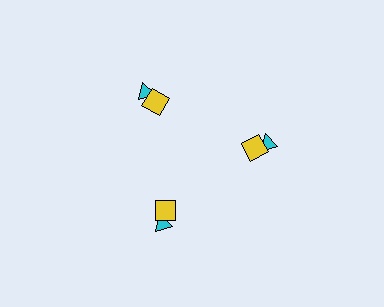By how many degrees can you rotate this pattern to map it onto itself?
The pattern maps onto itself every 120 degrees of rotation.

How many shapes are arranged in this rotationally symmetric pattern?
There are 6 shapes, arranged in 3 groups of 2.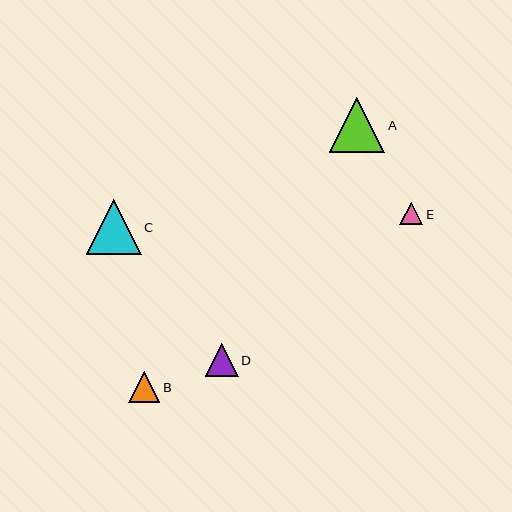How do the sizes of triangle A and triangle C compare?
Triangle A and triangle C are approximately the same size.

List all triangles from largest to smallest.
From largest to smallest: A, C, D, B, E.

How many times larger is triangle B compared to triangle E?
Triangle B is approximately 1.4 times the size of triangle E.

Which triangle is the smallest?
Triangle E is the smallest with a size of approximately 23 pixels.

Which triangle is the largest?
Triangle A is the largest with a size of approximately 55 pixels.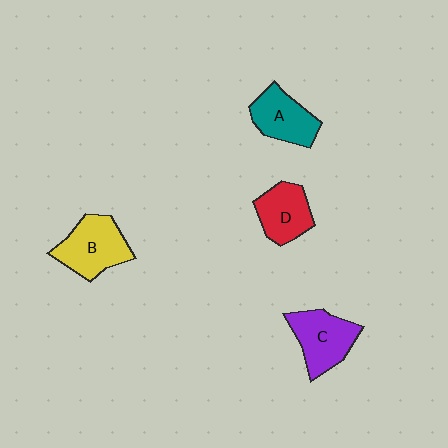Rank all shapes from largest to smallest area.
From largest to smallest: B (yellow), C (purple), A (teal), D (red).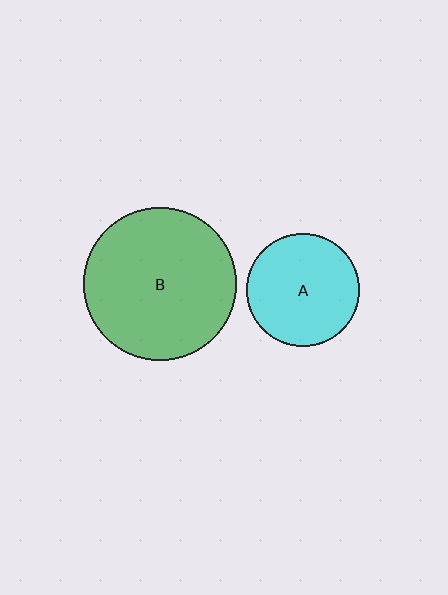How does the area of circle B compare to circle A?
Approximately 1.8 times.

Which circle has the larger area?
Circle B (green).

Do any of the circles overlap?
No, none of the circles overlap.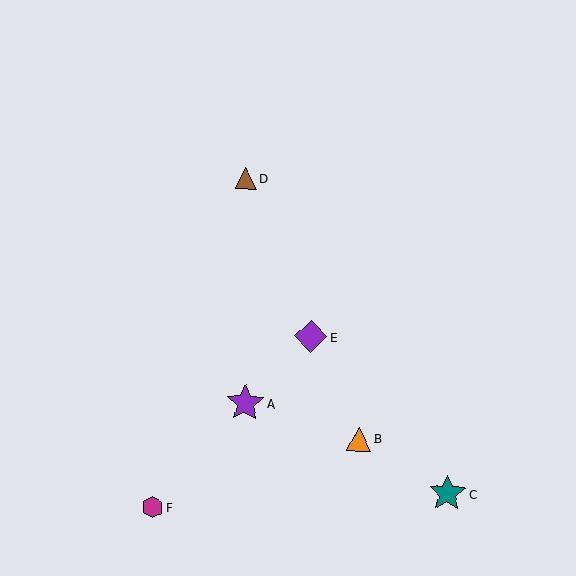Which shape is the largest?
The purple star (labeled A) is the largest.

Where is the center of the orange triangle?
The center of the orange triangle is at (359, 439).